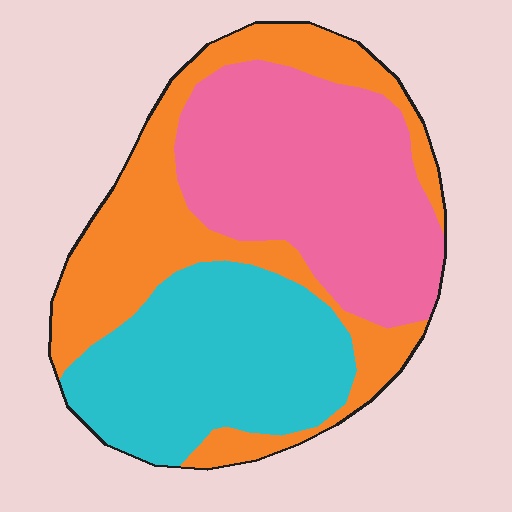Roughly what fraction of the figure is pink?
Pink takes up about three eighths (3/8) of the figure.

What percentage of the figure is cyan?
Cyan takes up about one third (1/3) of the figure.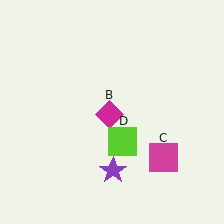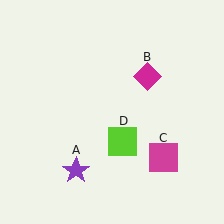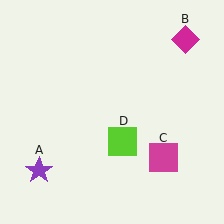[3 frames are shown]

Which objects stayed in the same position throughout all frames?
Magenta square (object C) and lime square (object D) remained stationary.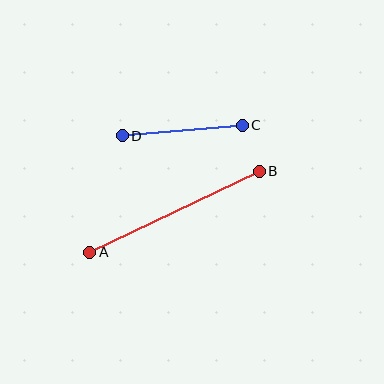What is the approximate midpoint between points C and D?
The midpoint is at approximately (182, 131) pixels.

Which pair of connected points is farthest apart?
Points A and B are farthest apart.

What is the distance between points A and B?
The distance is approximately 188 pixels.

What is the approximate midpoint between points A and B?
The midpoint is at approximately (175, 212) pixels.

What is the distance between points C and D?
The distance is approximately 120 pixels.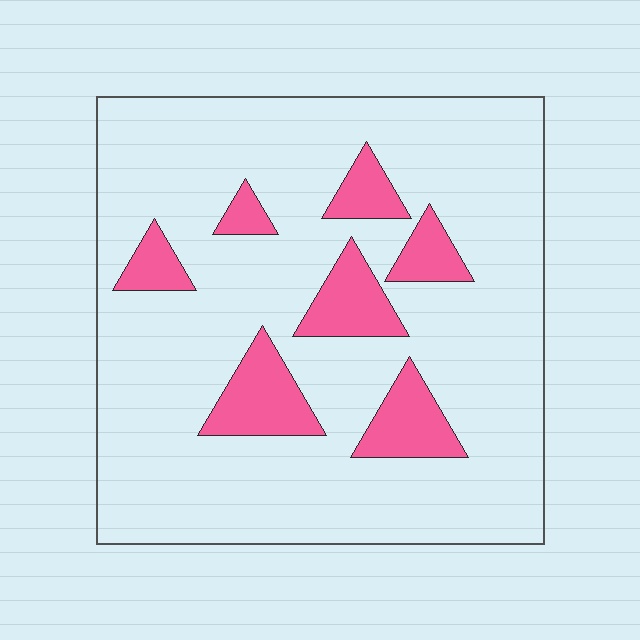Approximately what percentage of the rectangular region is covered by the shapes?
Approximately 15%.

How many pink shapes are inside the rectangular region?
7.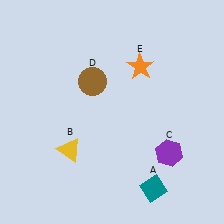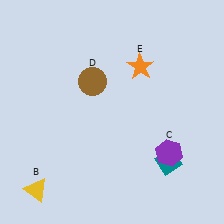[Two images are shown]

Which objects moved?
The objects that moved are: the teal diamond (A), the yellow triangle (B).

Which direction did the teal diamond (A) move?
The teal diamond (A) moved up.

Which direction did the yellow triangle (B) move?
The yellow triangle (B) moved down.